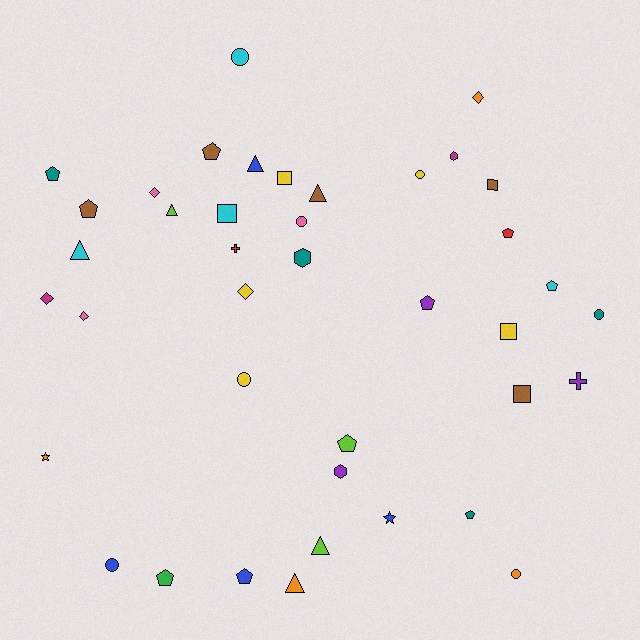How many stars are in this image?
There are 2 stars.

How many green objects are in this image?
There is 1 green object.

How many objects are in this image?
There are 40 objects.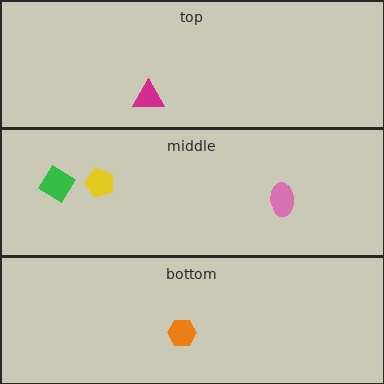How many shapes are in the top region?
1.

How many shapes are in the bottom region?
1.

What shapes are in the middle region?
The green diamond, the yellow pentagon, the pink ellipse.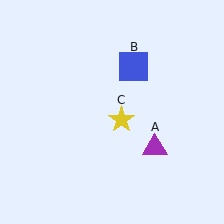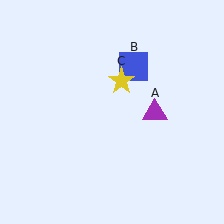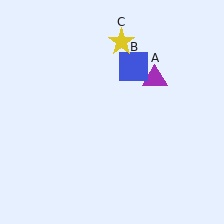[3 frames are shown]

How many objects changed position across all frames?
2 objects changed position: purple triangle (object A), yellow star (object C).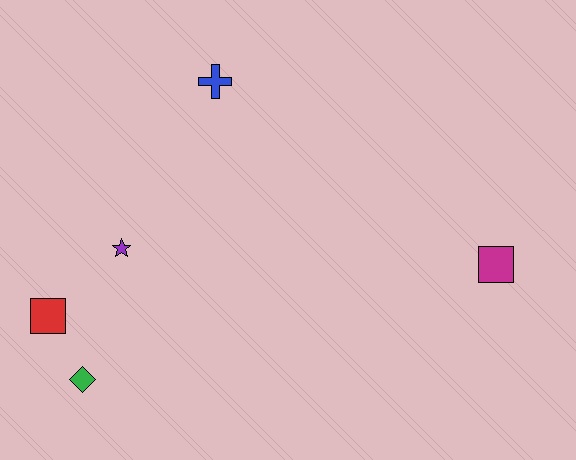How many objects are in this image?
There are 5 objects.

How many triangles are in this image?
There are no triangles.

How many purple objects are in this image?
There is 1 purple object.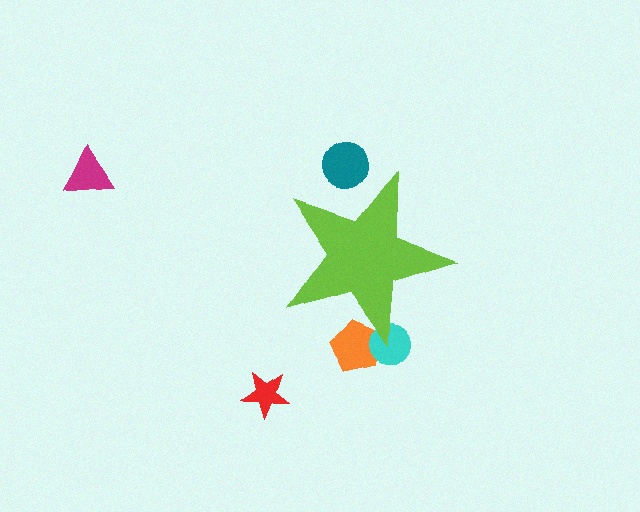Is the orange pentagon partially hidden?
Yes, the orange pentagon is partially hidden behind the lime star.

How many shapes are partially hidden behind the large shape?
3 shapes are partially hidden.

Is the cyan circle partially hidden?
Yes, the cyan circle is partially hidden behind the lime star.